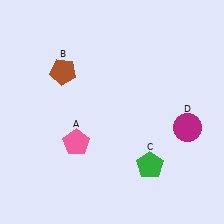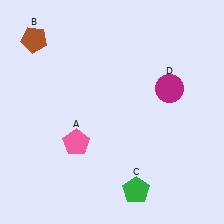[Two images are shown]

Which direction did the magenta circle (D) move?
The magenta circle (D) moved up.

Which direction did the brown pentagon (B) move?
The brown pentagon (B) moved up.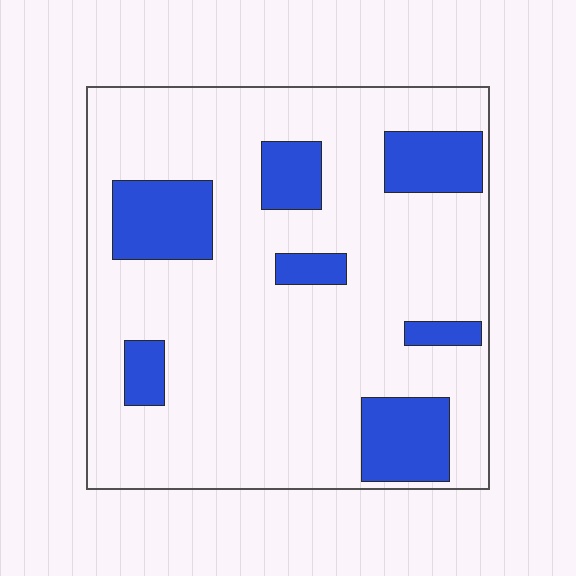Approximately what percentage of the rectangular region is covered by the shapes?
Approximately 20%.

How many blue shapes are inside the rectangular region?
7.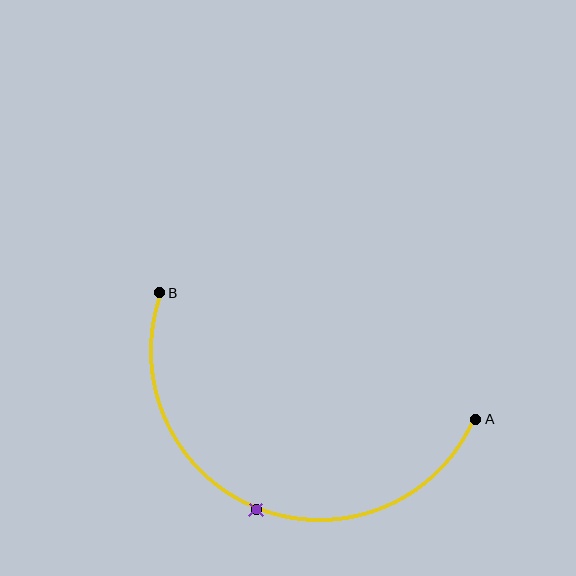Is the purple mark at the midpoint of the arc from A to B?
Yes. The purple mark lies on the arc at equal arc-length from both A and B — it is the arc midpoint.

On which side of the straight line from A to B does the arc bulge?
The arc bulges below the straight line connecting A and B.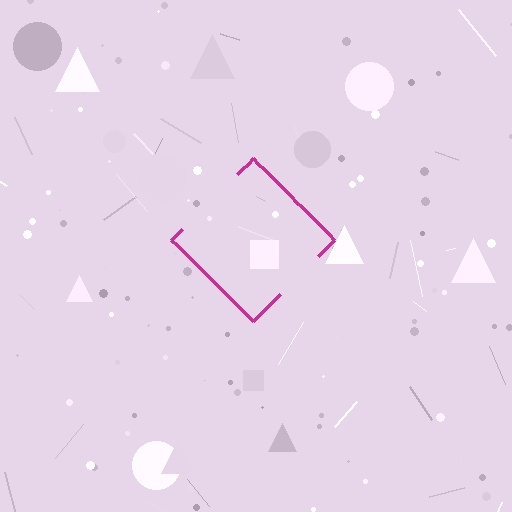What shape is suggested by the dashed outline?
The dashed outline suggests a diamond.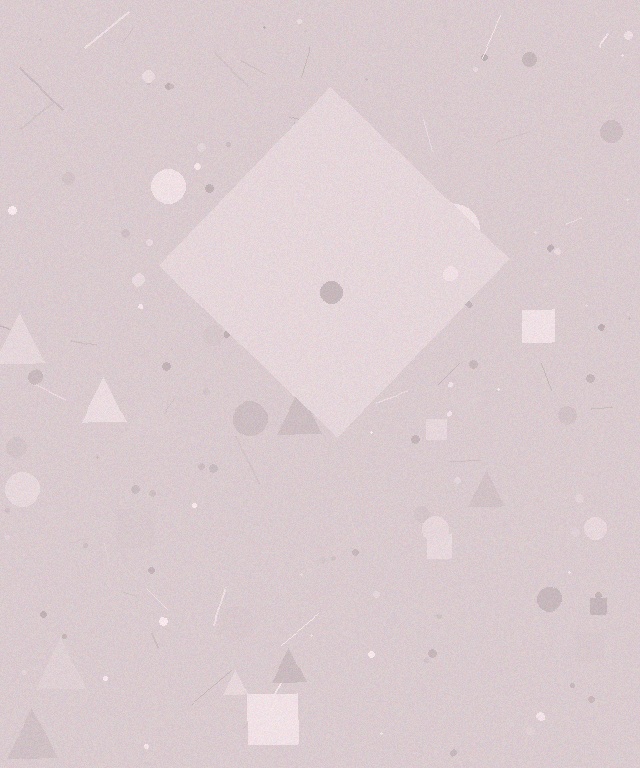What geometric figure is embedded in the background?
A diamond is embedded in the background.